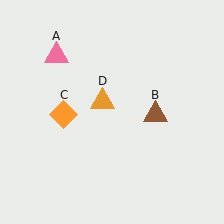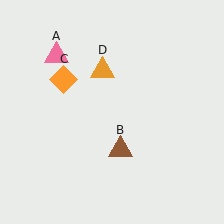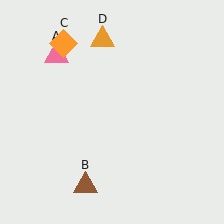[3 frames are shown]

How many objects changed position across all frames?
3 objects changed position: brown triangle (object B), orange diamond (object C), orange triangle (object D).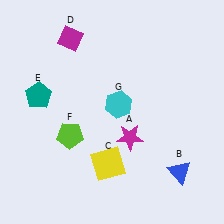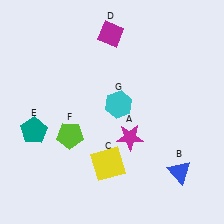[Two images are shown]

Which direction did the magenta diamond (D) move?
The magenta diamond (D) moved right.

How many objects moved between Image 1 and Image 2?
2 objects moved between the two images.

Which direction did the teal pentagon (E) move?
The teal pentagon (E) moved down.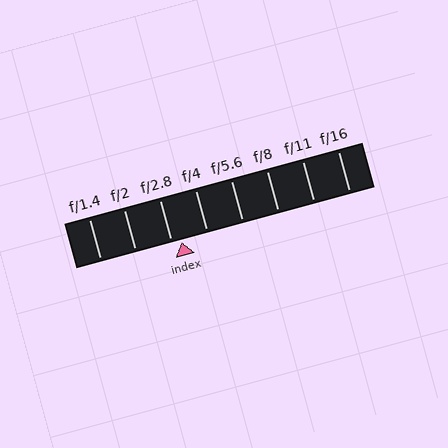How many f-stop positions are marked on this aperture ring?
There are 8 f-stop positions marked.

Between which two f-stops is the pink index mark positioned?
The index mark is between f/2.8 and f/4.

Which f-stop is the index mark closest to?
The index mark is closest to f/2.8.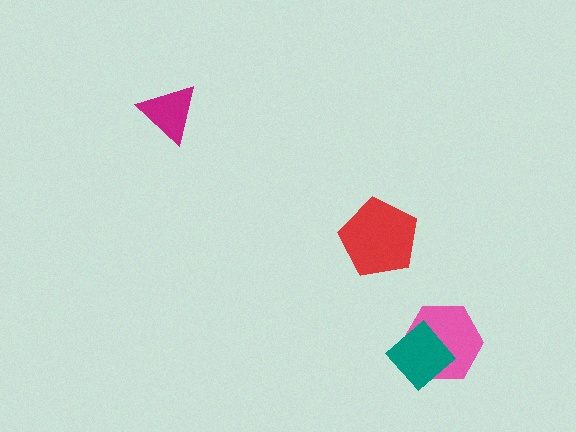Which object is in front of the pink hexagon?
The teal diamond is in front of the pink hexagon.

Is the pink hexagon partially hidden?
Yes, it is partially covered by another shape.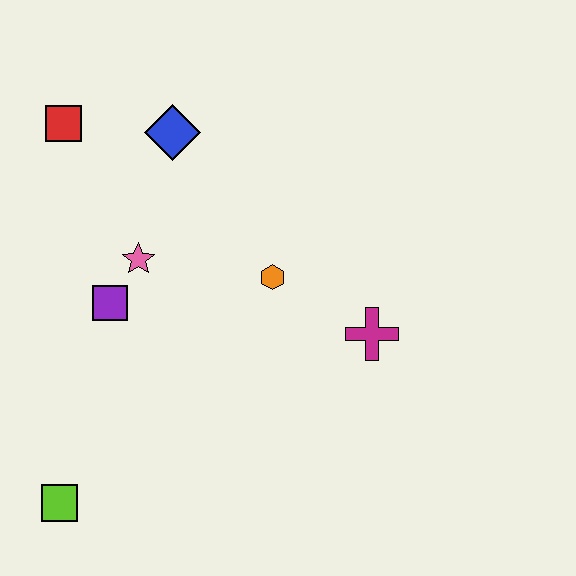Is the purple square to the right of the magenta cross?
No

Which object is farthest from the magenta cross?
The red square is farthest from the magenta cross.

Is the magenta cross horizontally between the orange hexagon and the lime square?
No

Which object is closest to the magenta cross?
The orange hexagon is closest to the magenta cross.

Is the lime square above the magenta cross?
No